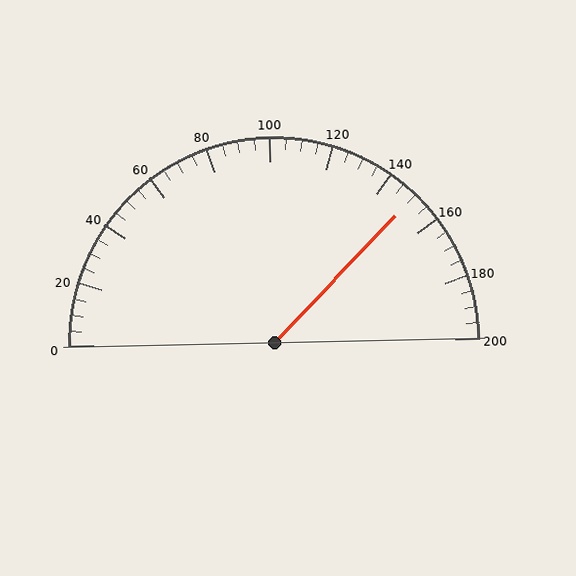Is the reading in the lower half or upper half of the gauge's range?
The reading is in the upper half of the range (0 to 200).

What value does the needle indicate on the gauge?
The needle indicates approximately 150.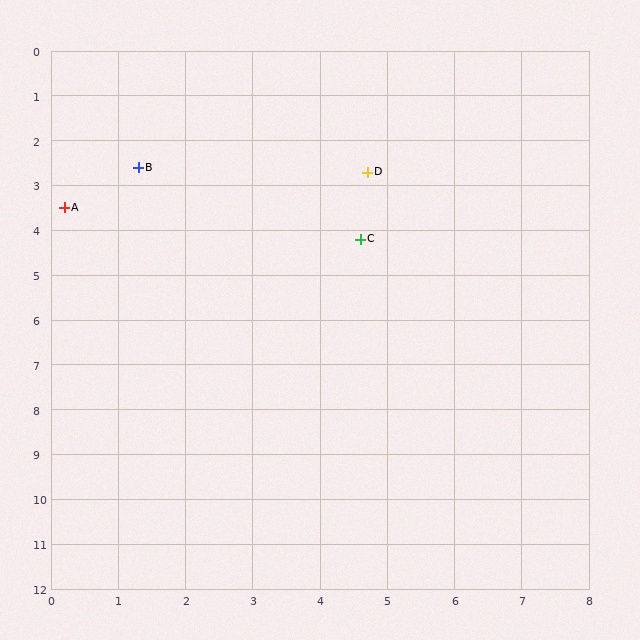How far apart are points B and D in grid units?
Points B and D are about 3.4 grid units apart.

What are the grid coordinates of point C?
Point C is at approximately (4.6, 4.2).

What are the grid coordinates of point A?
Point A is at approximately (0.2, 3.5).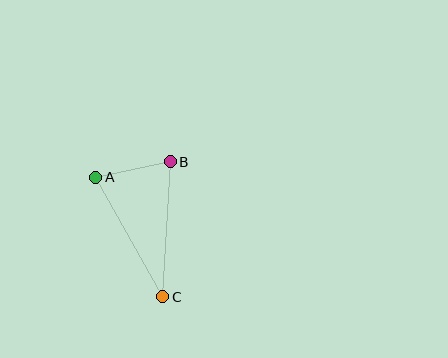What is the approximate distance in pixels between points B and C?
The distance between B and C is approximately 135 pixels.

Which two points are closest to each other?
Points A and B are closest to each other.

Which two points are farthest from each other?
Points A and C are farthest from each other.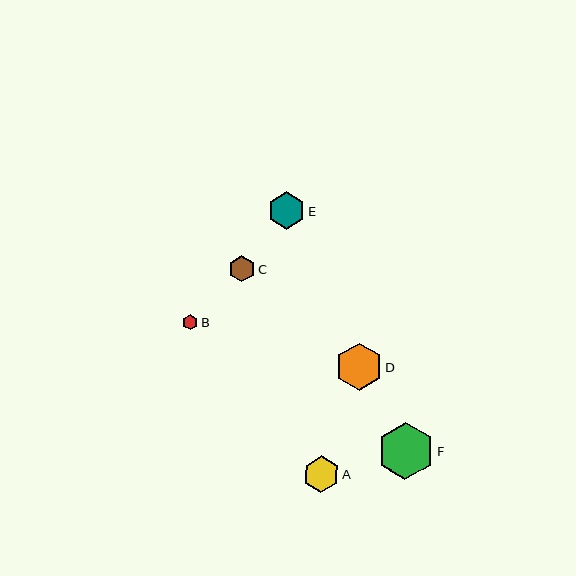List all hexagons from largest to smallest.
From largest to smallest: F, D, E, A, C, B.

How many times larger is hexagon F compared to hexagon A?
Hexagon F is approximately 1.6 times the size of hexagon A.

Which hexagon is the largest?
Hexagon F is the largest with a size of approximately 56 pixels.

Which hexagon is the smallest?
Hexagon B is the smallest with a size of approximately 16 pixels.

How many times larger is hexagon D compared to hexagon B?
Hexagon D is approximately 3.0 times the size of hexagon B.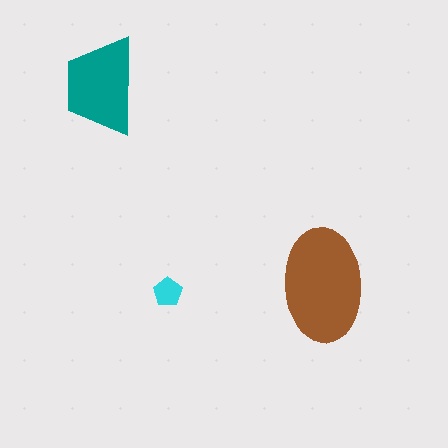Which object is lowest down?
The cyan pentagon is bottommost.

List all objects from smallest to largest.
The cyan pentagon, the teal trapezoid, the brown ellipse.